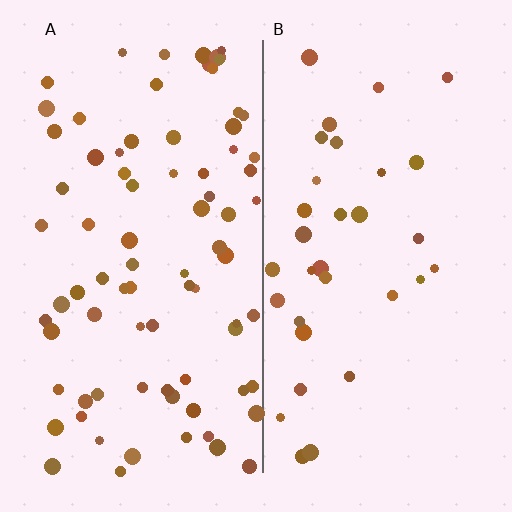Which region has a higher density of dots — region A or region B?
A (the left).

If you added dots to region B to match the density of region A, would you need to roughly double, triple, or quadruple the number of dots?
Approximately double.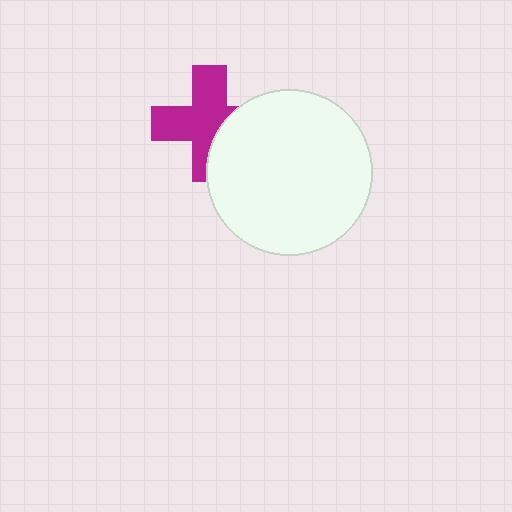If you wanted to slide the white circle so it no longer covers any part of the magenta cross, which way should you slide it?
Slide it right — that is the most direct way to separate the two shapes.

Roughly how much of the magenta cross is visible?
Most of it is visible (roughly 66%).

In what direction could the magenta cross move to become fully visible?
The magenta cross could move left. That would shift it out from behind the white circle entirely.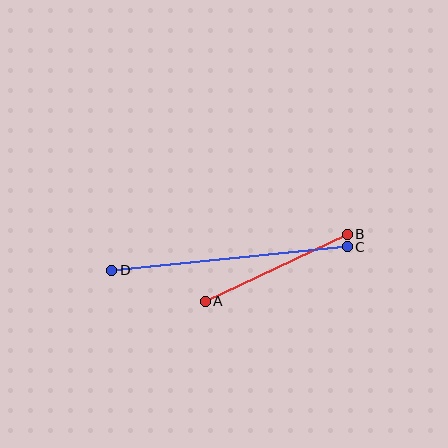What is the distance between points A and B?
The distance is approximately 157 pixels.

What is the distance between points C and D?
The distance is approximately 237 pixels.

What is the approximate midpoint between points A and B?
The midpoint is at approximately (276, 268) pixels.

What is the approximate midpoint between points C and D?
The midpoint is at approximately (229, 259) pixels.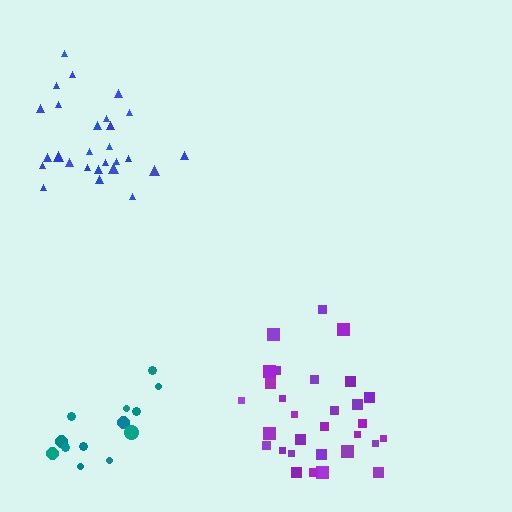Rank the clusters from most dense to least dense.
blue, purple, teal.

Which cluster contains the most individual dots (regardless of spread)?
Purple (30).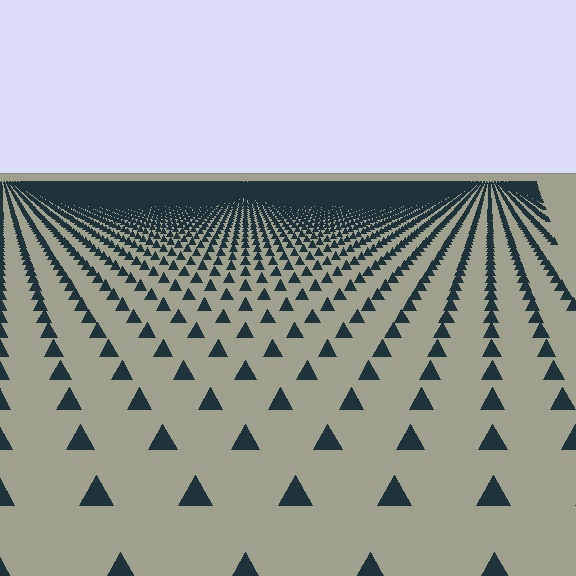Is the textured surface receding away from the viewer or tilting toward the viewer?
The surface is receding away from the viewer. Texture elements get smaller and denser toward the top.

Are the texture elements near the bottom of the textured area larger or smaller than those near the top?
Larger. Near the bottom, elements are closer to the viewer and appear at a bigger on-screen size.